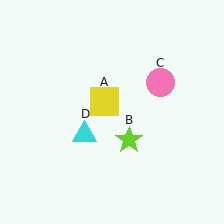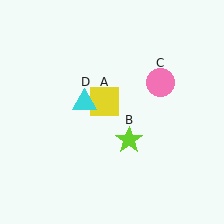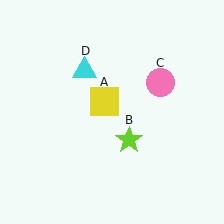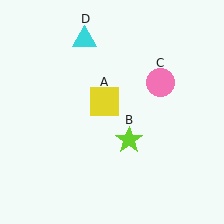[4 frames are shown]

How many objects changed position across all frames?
1 object changed position: cyan triangle (object D).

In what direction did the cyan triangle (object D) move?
The cyan triangle (object D) moved up.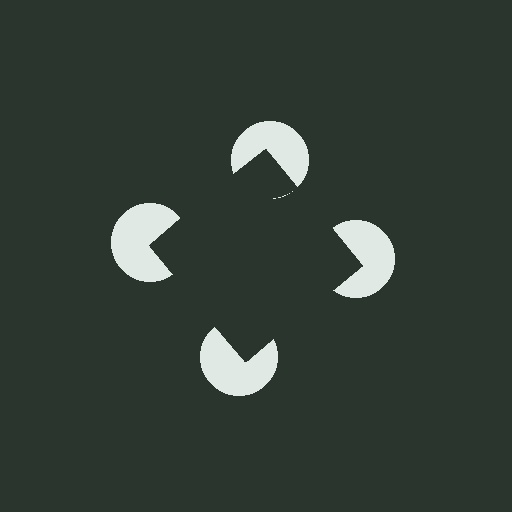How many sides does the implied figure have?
4 sides.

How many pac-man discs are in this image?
There are 4 — one at each vertex of the illusory square.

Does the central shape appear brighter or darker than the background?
It typically appears slightly darker than the background, even though no actual brightness change is drawn.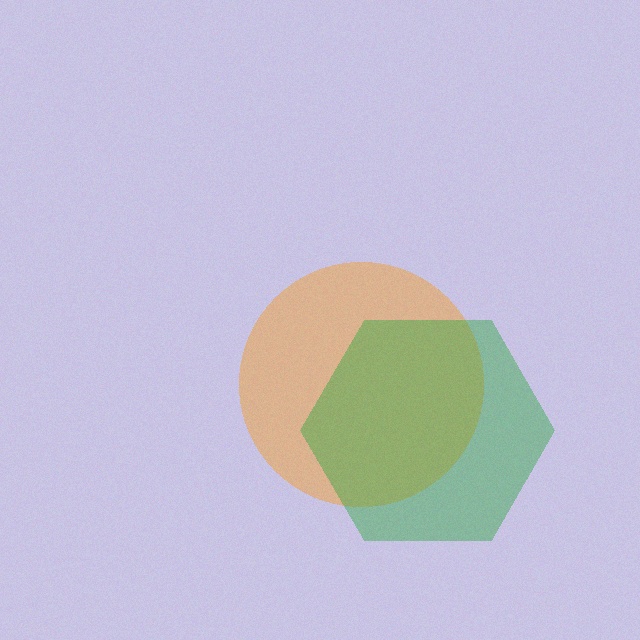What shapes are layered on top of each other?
The layered shapes are: an orange circle, a green hexagon.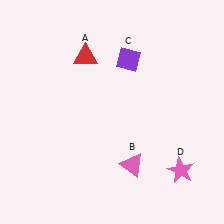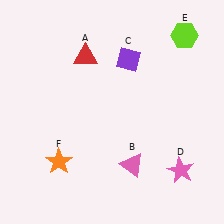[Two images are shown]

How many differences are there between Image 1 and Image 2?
There are 2 differences between the two images.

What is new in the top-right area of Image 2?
A lime hexagon (E) was added in the top-right area of Image 2.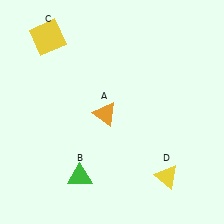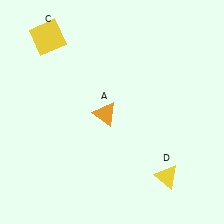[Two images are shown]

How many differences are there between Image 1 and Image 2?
There is 1 difference between the two images.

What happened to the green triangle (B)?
The green triangle (B) was removed in Image 2. It was in the bottom-left area of Image 1.